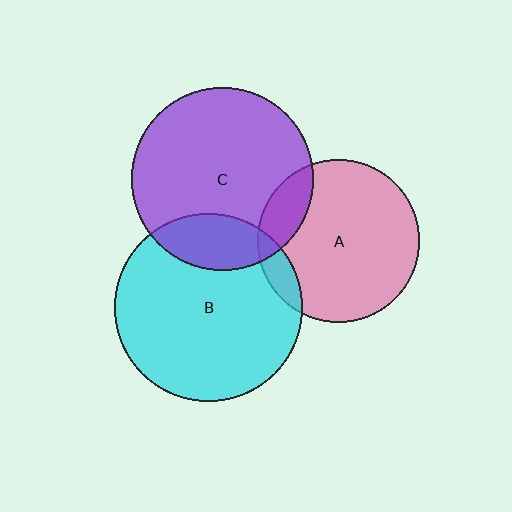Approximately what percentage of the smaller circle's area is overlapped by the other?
Approximately 20%.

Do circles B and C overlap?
Yes.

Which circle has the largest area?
Circle B (cyan).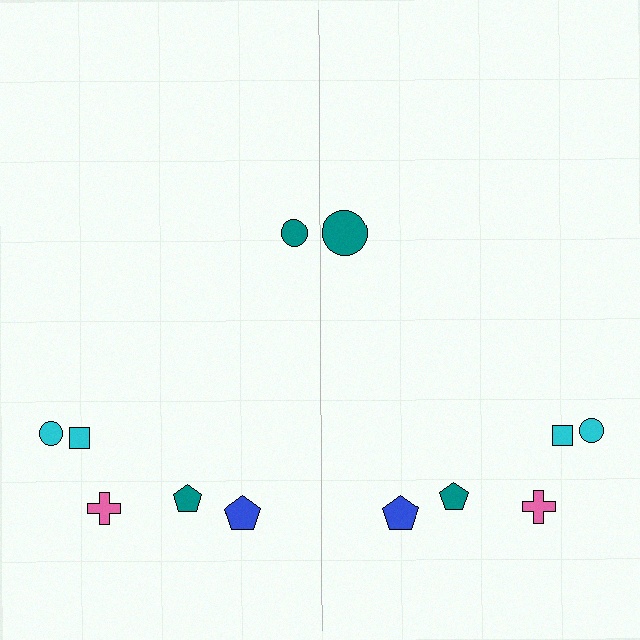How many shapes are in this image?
There are 12 shapes in this image.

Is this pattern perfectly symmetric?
No, the pattern is not perfectly symmetric. The teal circle on the right side has a different size than its mirror counterpart.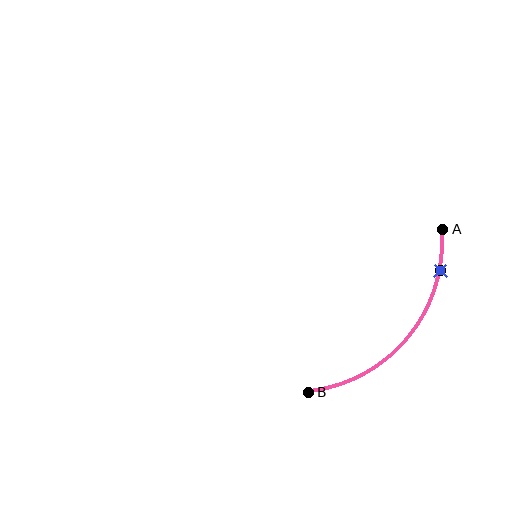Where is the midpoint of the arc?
The arc midpoint is the point on the curve farthest from the straight line joining A and B. It sits below and to the right of that line.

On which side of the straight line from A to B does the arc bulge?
The arc bulges below and to the right of the straight line connecting A and B.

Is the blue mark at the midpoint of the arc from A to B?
No. The blue mark lies on the arc but is closer to endpoint A. The arc midpoint would be at the point on the curve equidistant along the arc from both A and B.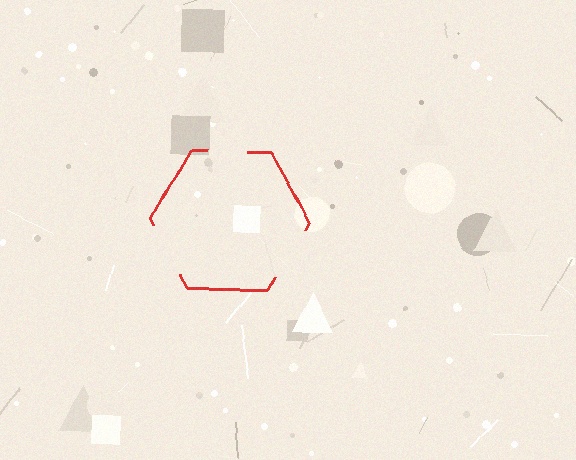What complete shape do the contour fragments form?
The contour fragments form a hexagon.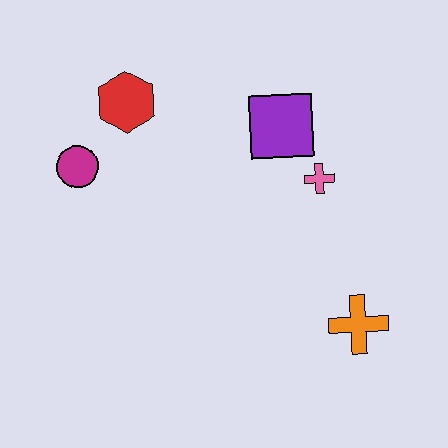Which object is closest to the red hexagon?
The magenta circle is closest to the red hexagon.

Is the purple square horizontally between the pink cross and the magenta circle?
Yes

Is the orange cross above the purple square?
No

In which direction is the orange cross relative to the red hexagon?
The orange cross is below the red hexagon.